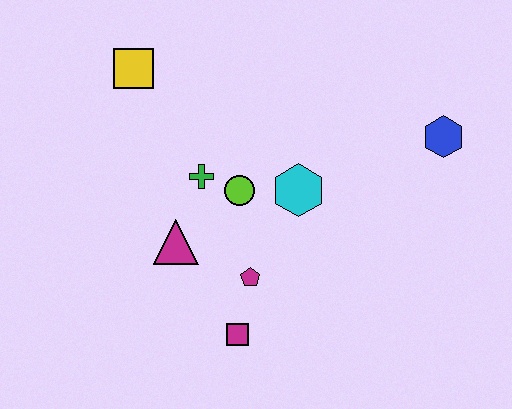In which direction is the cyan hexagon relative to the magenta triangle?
The cyan hexagon is to the right of the magenta triangle.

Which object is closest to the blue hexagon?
The cyan hexagon is closest to the blue hexagon.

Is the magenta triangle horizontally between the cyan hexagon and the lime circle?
No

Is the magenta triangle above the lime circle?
No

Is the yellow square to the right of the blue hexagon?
No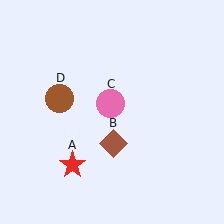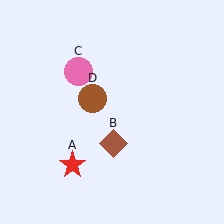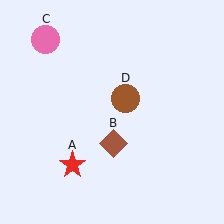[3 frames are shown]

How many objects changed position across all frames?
2 objects changed position: pink circle (object C), brown circle (object D).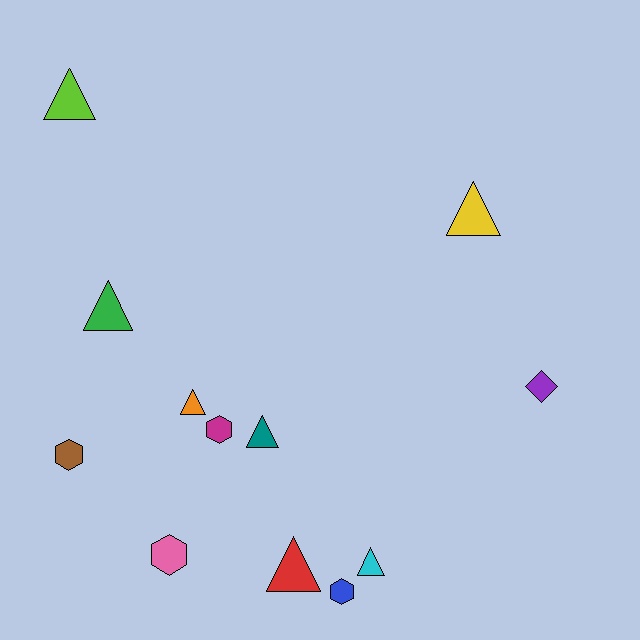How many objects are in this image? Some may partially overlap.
There are 12 objects.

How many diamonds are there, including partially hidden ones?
There is 1 diamond.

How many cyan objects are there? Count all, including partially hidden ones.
There is 1 cyan object.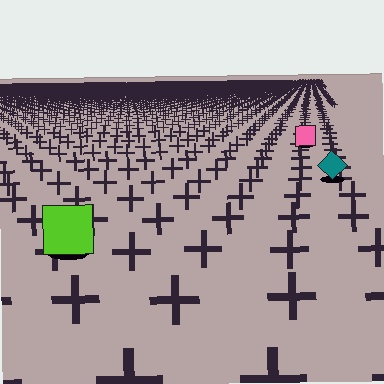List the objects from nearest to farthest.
From nearest to farthest: the lime square, the teal diamond, the pink square.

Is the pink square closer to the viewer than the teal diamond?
No. The teal diamond is closer — you can tell from the texture gradient: the ground texture is coarser near it.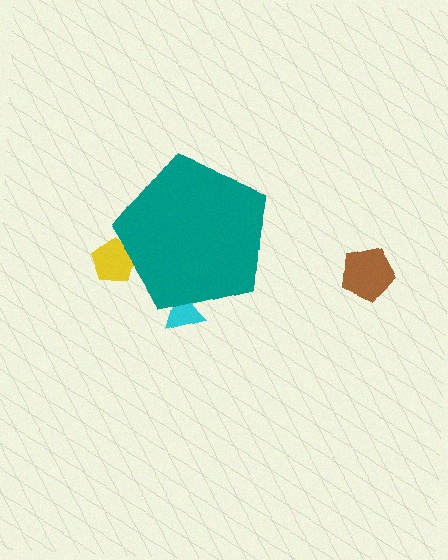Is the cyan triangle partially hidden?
Yes, the cyan triangle is partially hidden behind the teal pentagon.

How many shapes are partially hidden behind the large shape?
2 shapes are partially hidden.